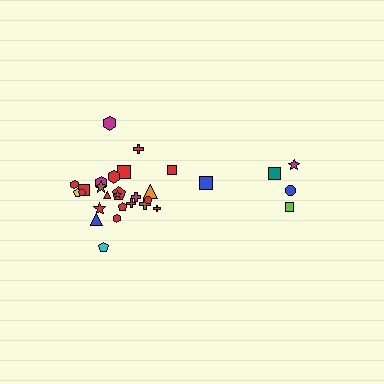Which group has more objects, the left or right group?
The left group.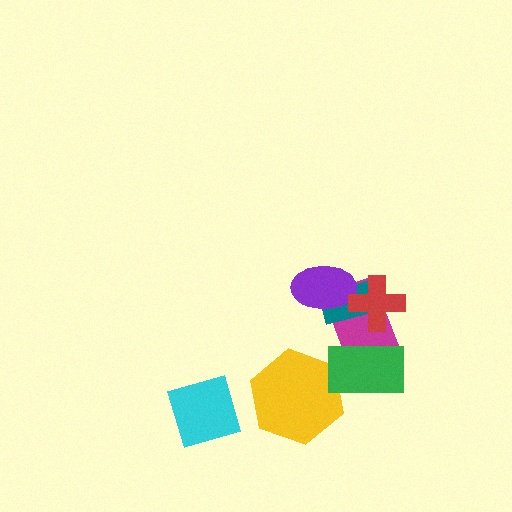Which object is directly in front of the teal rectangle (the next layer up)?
The purple ellipse is directly in front of the teal rectangle.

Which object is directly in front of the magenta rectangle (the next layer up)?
The teal rectangle is directly in front of the magenta rectangle.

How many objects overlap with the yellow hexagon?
1 object overlaps with the yellow hexagon.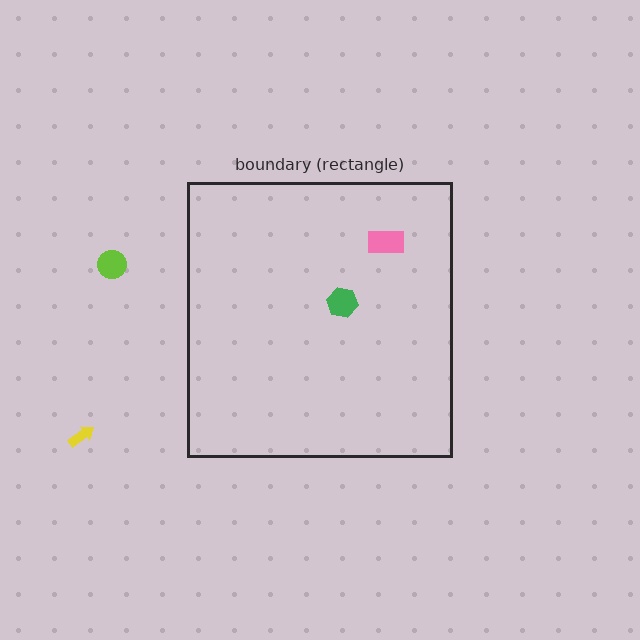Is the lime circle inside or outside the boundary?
Outside.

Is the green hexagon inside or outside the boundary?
Inside.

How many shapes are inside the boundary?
2 inside, 2 outside.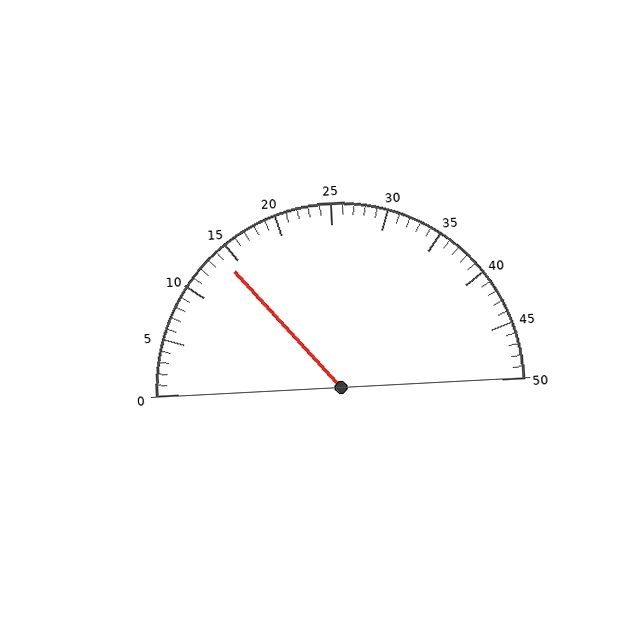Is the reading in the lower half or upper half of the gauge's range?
The reading is in the lower half of the range (0 to 50).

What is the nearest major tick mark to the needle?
The nearest major tick mark is 15.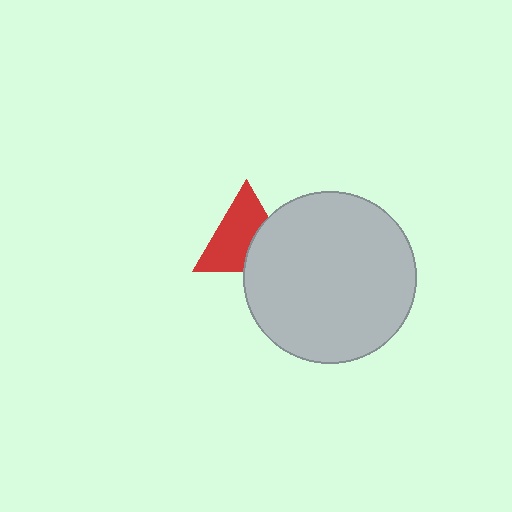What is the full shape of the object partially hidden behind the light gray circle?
The partially hidden object is a red triangle.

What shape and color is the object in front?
The object in front is a light gray circle.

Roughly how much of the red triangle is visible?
About half of it is visible (roughly 64%).